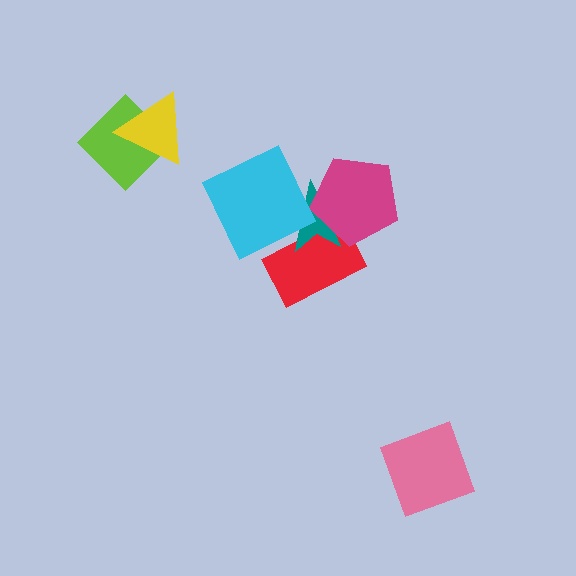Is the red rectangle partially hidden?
Yes, it is partially covered by another shape.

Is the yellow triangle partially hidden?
No, no other shape covers it.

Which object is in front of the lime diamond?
The yellow triangle is in front of the lime diamond.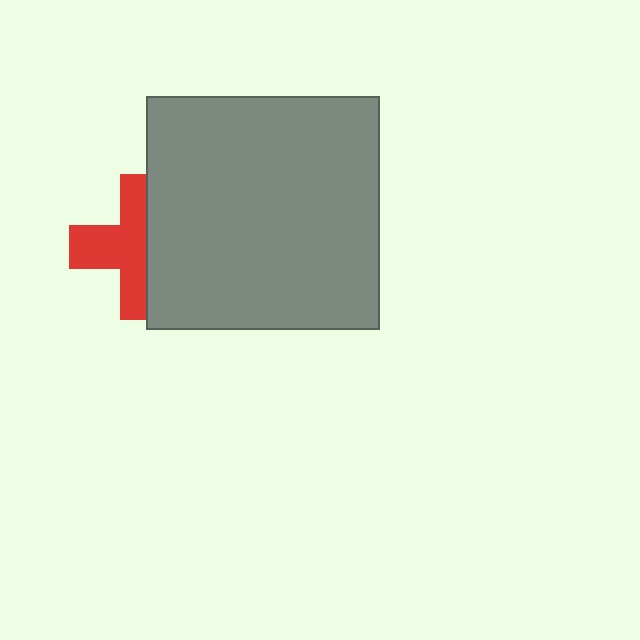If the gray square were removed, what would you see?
You would see the complete red cross.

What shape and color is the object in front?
The object in front is a gray square.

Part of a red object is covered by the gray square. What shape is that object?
It is a cross.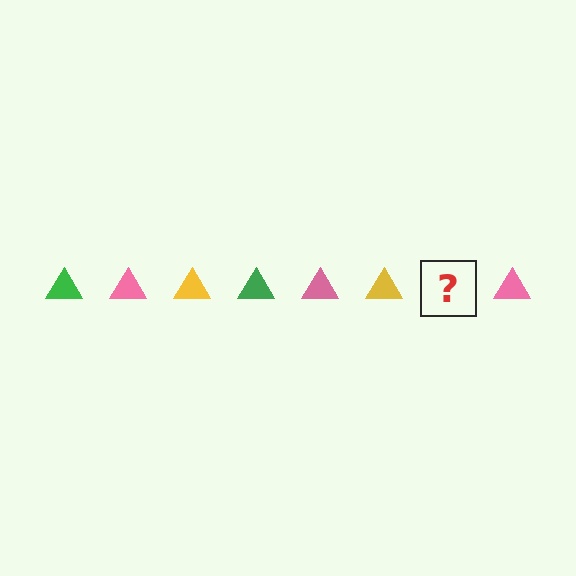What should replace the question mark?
The question mark should be replaced with a green triangle.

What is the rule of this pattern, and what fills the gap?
The rule is that the pattern cycles through green, pink, yellow triangles. The gap should be filled with a green triangle.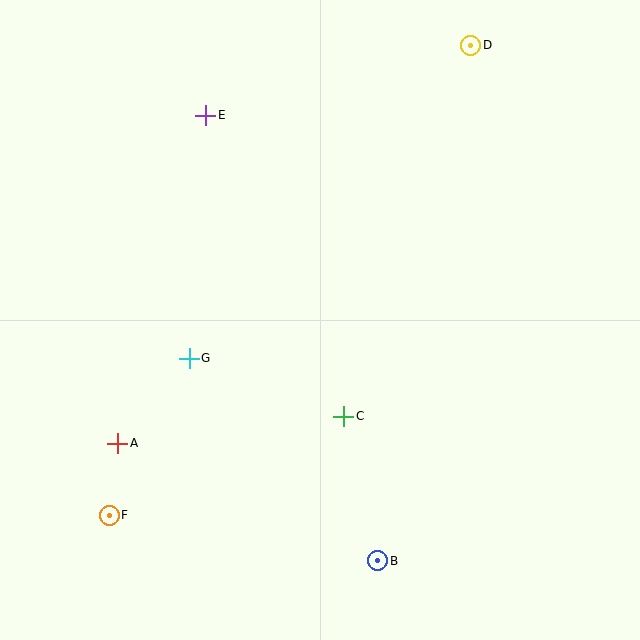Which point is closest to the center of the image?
Point C at (343, 416) is closest to the center.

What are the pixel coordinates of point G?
Point G is at (189, 358).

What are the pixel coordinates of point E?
Point E is at (206, 115).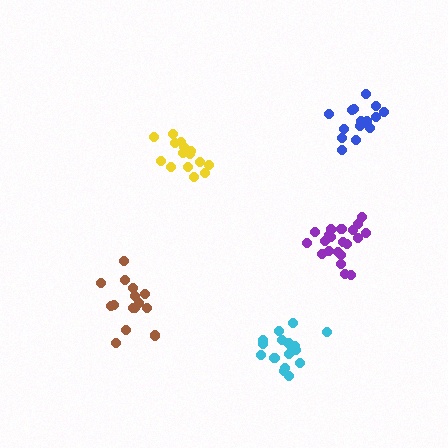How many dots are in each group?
Group 1: 21 dots, Group 2: 15 dots, Group 3: 15 dots, Group 4: 15 dots, Group 5: 16 dots (82 total).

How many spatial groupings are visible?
There are 5 spatial groupings.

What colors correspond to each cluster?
The clusters are colored: purple, brown, yellow, blue, cyan.